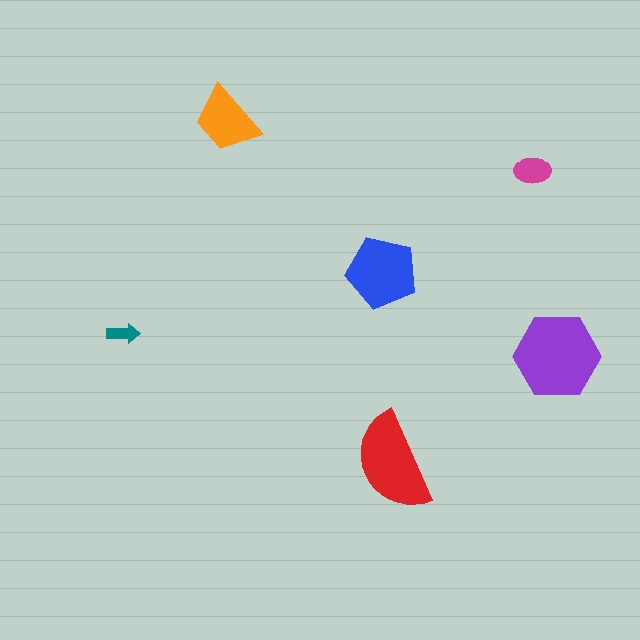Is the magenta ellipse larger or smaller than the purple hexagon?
Smaller.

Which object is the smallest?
The teal arrow.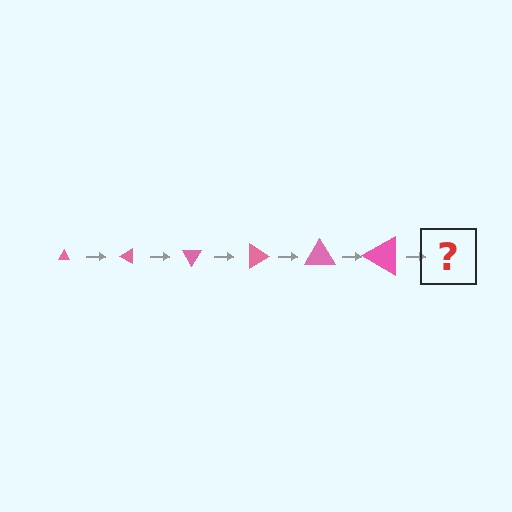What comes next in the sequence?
The next element should be a triangle, larger than the previous one and rotated 180 degrees from the start.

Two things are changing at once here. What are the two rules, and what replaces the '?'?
The two rules are that the triangle grows larger each step and it rotates 30 degrees each step. The '?' should be a triangle, larger than the previous one and rotated 180 degrees from the start.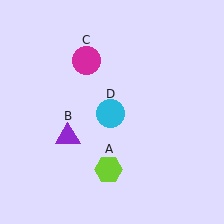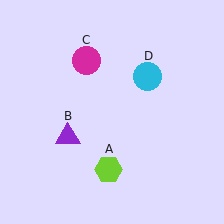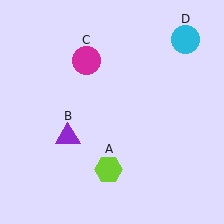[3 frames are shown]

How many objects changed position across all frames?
1 object changed position: cyan circle (object D).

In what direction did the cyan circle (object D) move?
The cyan circle (object D) moved up and to the right.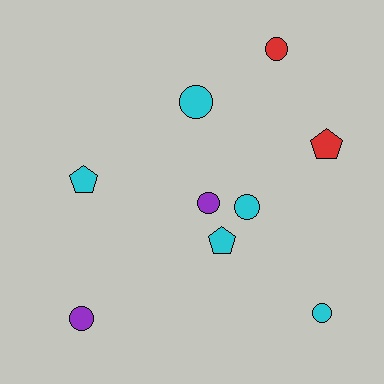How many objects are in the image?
There are 9 objects.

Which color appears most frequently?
Cyan, with 5 objects.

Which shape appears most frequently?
Circle, with 6 objects.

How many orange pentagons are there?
There are no orange pentagons.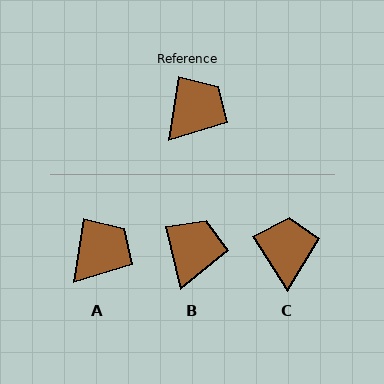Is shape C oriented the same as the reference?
No, it is off by about 42 degrees.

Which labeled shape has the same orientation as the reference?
A.